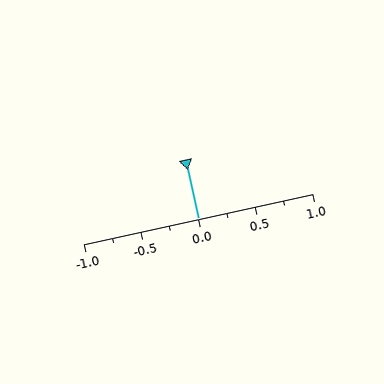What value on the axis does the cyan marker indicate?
The marker indicates approximately 0.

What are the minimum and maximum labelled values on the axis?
The axis runs from -1.0 to 1.0.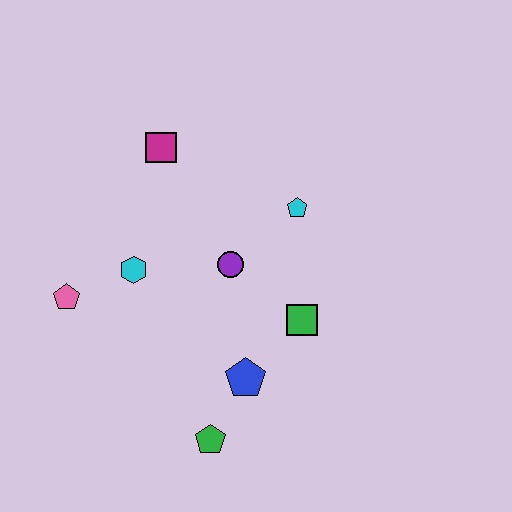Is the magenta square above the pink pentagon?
Yes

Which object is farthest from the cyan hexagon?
The green pentagon is farthest from the cyan hexagon.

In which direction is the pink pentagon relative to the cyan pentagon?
The pink pentagon is to the left of the cyan pentagon.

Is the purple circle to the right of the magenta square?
Yes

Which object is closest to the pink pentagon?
The cyan hexagon is closest to the pink pentagon.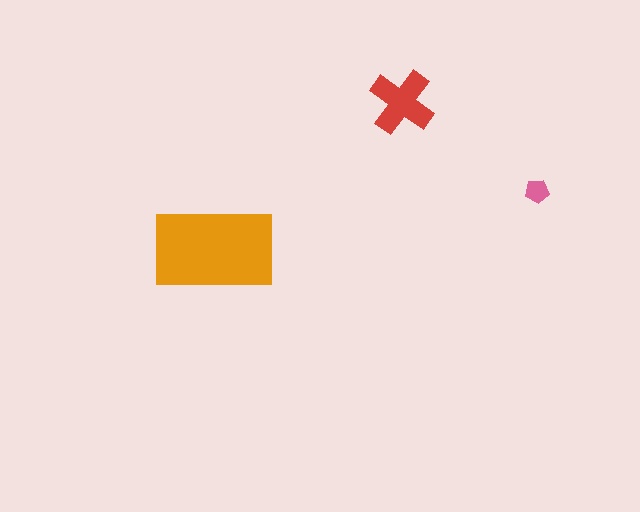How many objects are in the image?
There are 3 objects in the image.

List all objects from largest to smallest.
The orange rectangle, the red cross, the pink pentagon.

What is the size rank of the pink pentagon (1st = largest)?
3rd.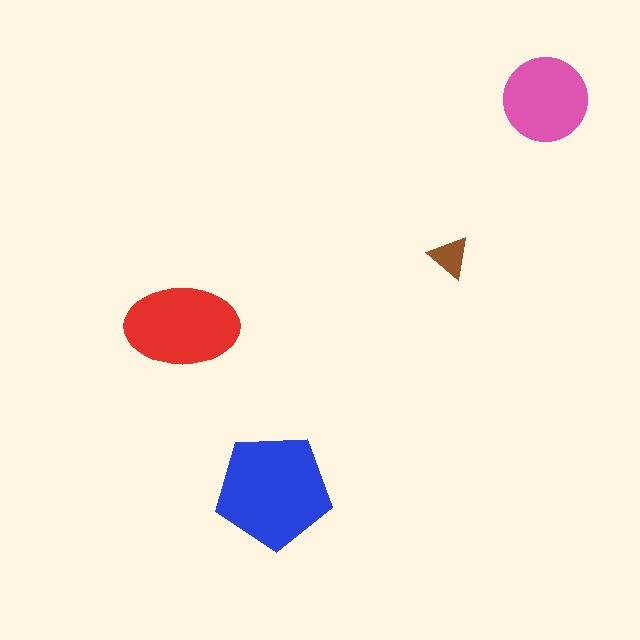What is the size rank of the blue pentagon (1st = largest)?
1st.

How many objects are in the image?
There are 4 objects in the image.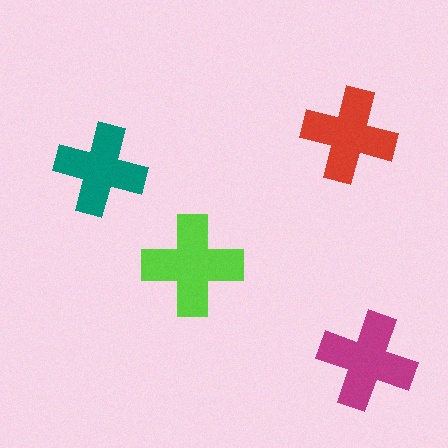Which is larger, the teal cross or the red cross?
The red one.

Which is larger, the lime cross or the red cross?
The lime one.